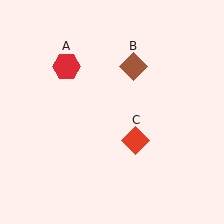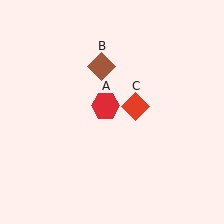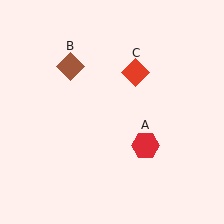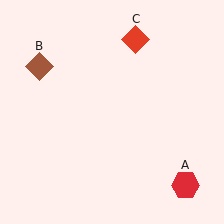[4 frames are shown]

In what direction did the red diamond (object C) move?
The red diamond (object C) moved up.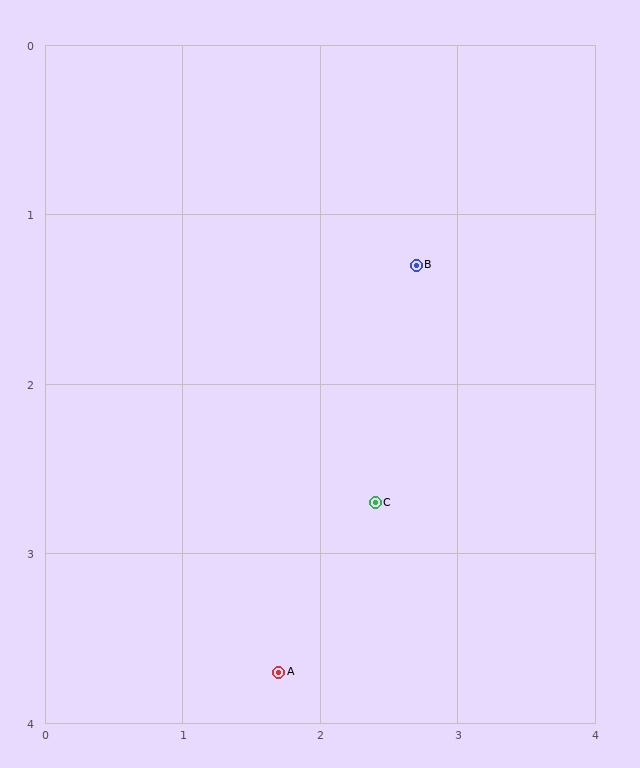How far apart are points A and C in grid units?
Points A and C are about 1.2 grid units apart.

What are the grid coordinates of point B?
Point B is at approximately (2.7, 1.3).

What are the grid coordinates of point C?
Point C is at approximately (2.4, 2.7).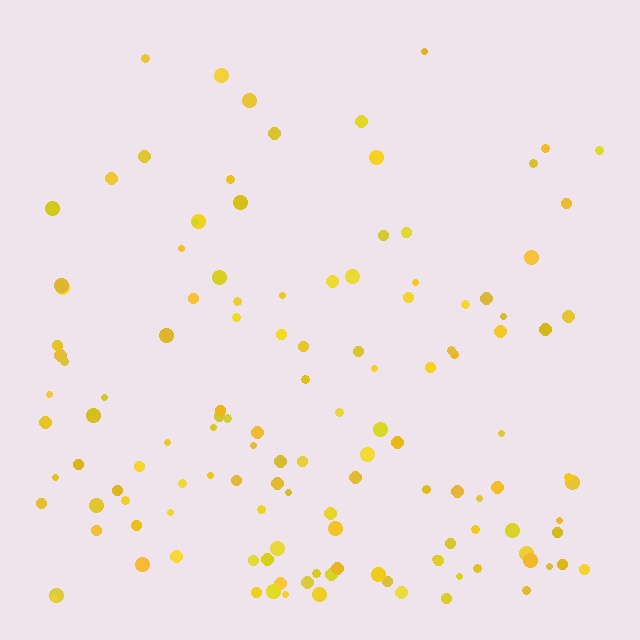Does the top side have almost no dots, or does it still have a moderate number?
Still a moderate number, just noticeably fewer than the bottom.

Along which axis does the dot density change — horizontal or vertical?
Vertical.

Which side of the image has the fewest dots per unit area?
The top.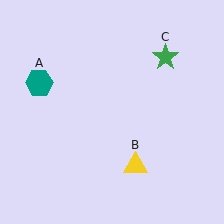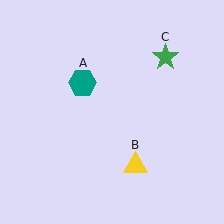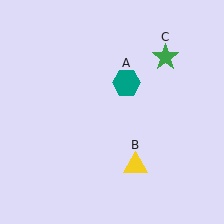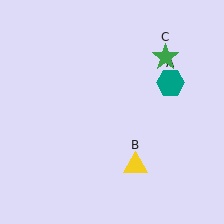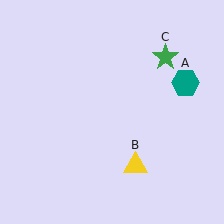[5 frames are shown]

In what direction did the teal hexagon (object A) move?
The teal hexagon (object A) moved right.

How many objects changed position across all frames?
1 object changed position: teal hexagon (object A).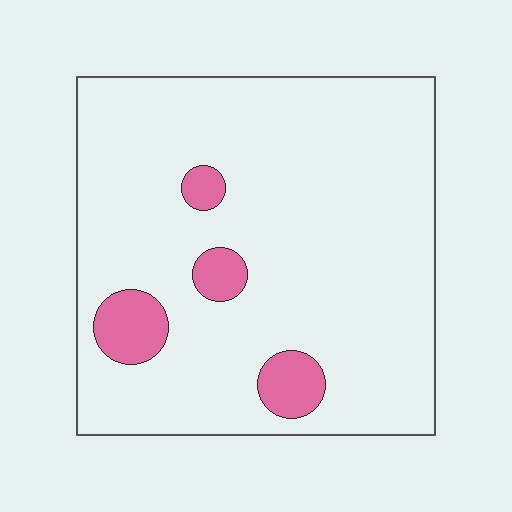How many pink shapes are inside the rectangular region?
4.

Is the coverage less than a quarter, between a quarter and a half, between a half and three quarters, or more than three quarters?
Less than a quarter.